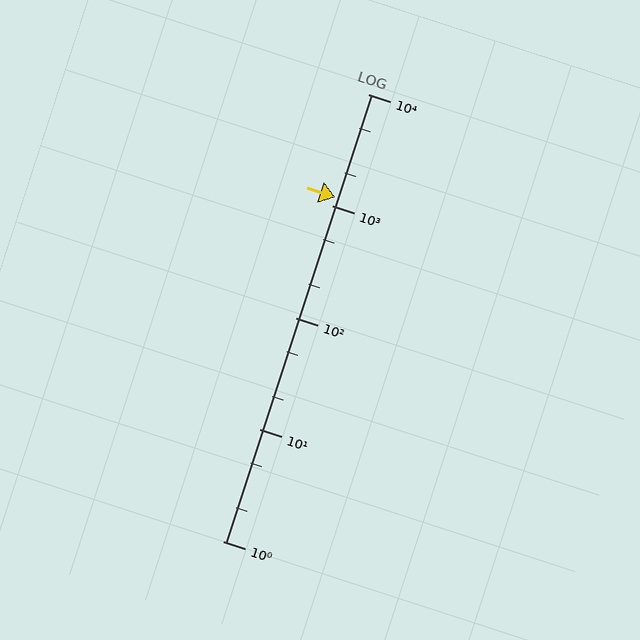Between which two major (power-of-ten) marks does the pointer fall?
The pointer is between 1000 and 10000.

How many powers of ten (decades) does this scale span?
The scale spans 4 decades, from 1 to 10000.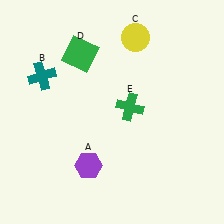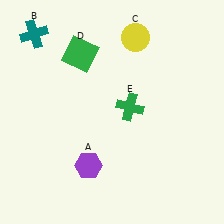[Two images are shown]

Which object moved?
The teal cross (B) moved up.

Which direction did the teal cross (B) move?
The teal cross (B) moved up.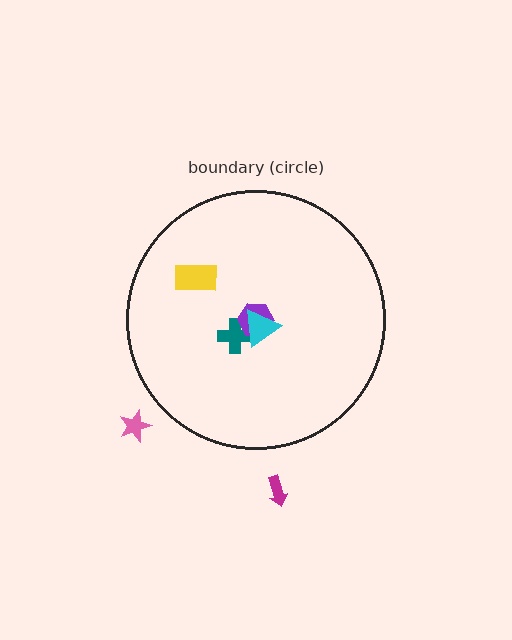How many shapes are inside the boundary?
4 inside, 2 outside.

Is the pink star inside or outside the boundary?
Outside.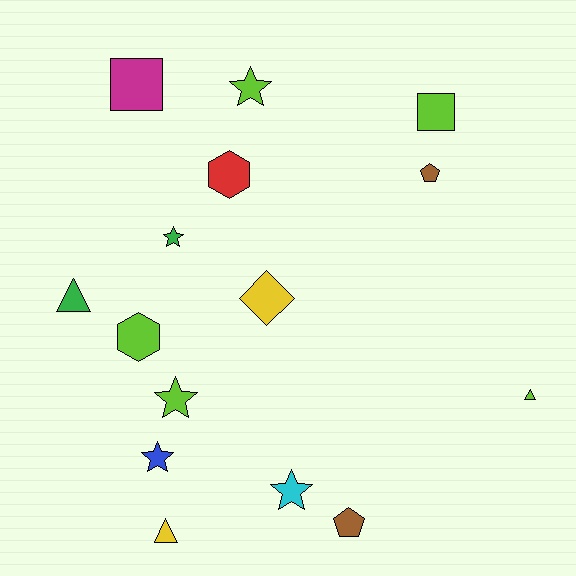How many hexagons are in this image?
There are 2 hexagons.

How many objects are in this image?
There are 15 objects.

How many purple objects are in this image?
There are no purple objects.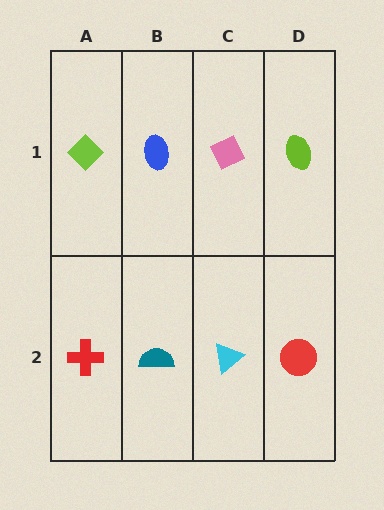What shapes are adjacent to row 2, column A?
A lime diamond (row 1, column A), a teal semicircle (row 2, column B).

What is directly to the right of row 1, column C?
A lime ellipse.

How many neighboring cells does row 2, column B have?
3.